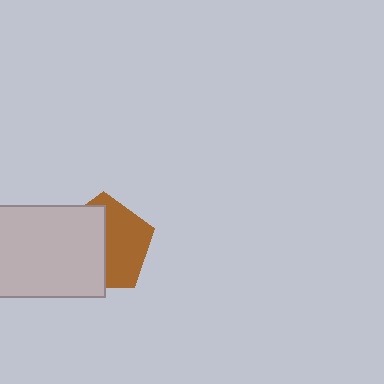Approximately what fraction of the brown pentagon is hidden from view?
Roughly 50% of the brown pentagon is hidden behind the light gray rectangle.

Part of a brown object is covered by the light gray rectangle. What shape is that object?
It is a pentagon.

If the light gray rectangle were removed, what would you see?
You would see the complete brown pentagon.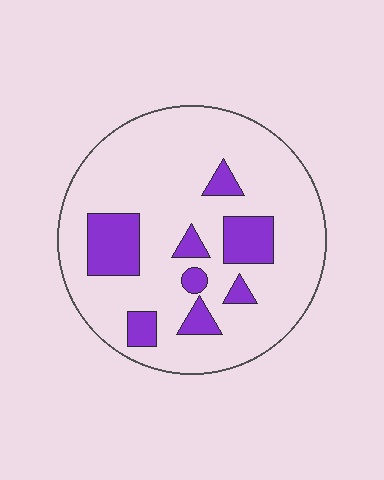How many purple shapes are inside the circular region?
8.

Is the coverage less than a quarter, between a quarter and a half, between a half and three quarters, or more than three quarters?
Less than a quarter.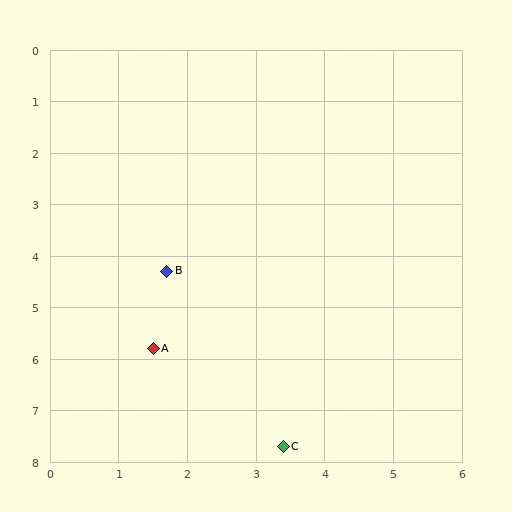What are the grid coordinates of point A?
Point A is at approximately (1.5, 5.8).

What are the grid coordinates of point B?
Point B is at approximately (1.7, 4.3).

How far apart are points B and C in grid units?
Points B and C are about 3.8 grid units apart.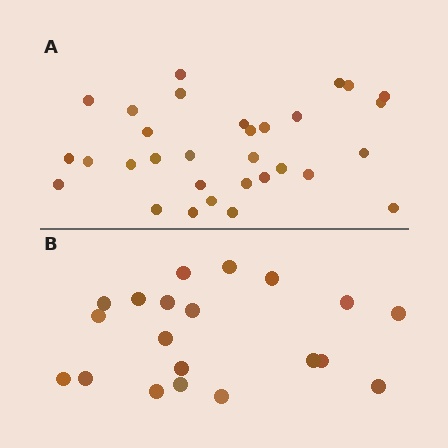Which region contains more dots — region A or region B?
Region A (the top region) has more dots.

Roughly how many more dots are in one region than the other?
Region A has roughly 12 or so more dots than region B.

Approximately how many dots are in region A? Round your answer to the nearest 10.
About 30 dots. (The exact count is 31, which rounds to 30.)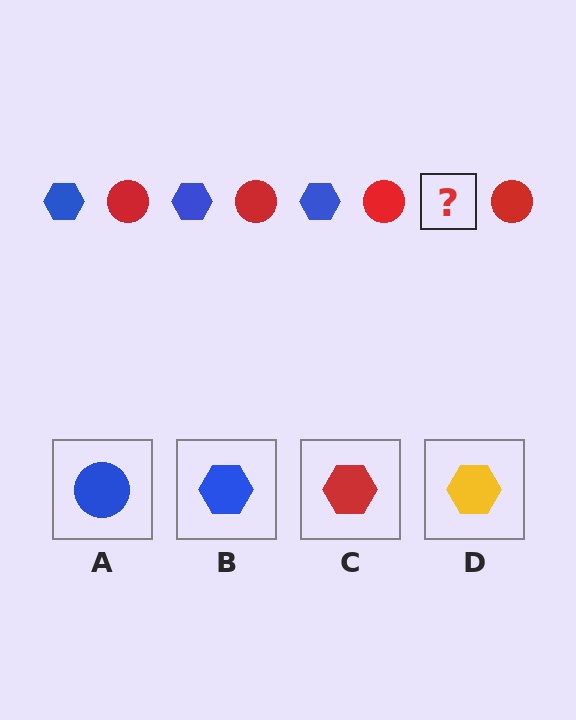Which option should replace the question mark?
Option B.